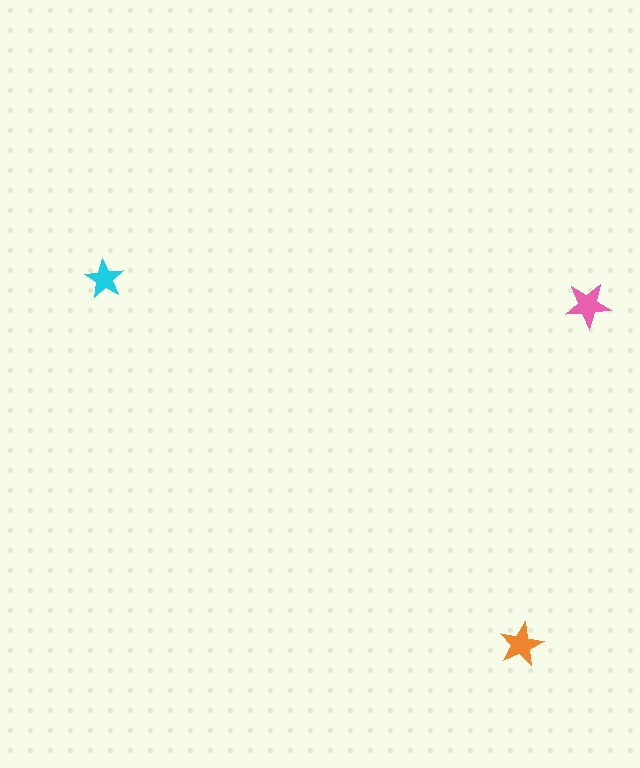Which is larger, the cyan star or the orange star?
The orange one.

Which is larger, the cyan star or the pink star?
The pink one.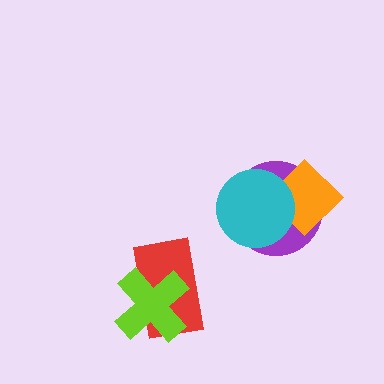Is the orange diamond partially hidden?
Yes, it is partially covered by another shape.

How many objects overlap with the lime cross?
1 object overlaps with the lime cross.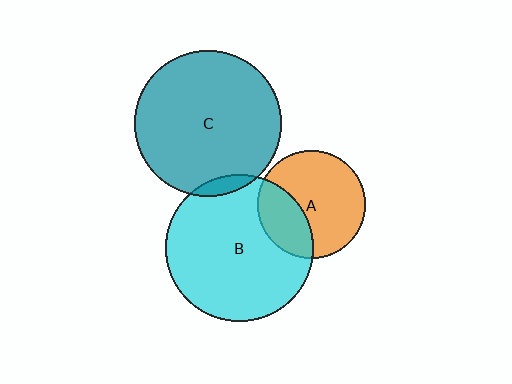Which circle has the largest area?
Circle B (cyan).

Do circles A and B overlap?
Yes.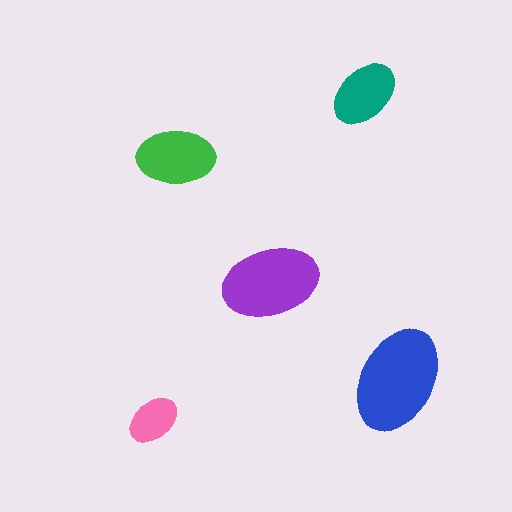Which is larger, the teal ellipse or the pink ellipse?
The teal one.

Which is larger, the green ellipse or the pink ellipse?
The green one.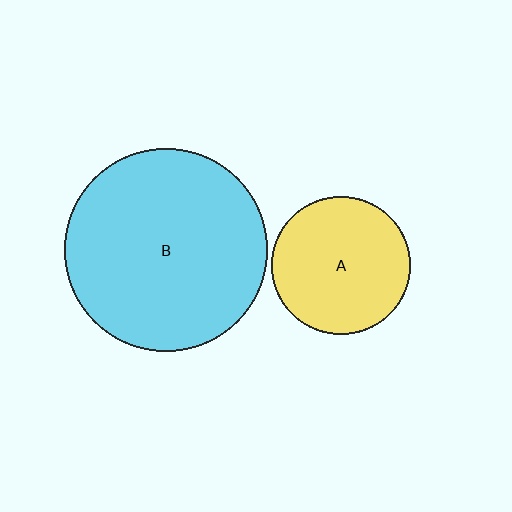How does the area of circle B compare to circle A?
Approximately 2.1 times.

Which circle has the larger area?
Circle B (cyan).